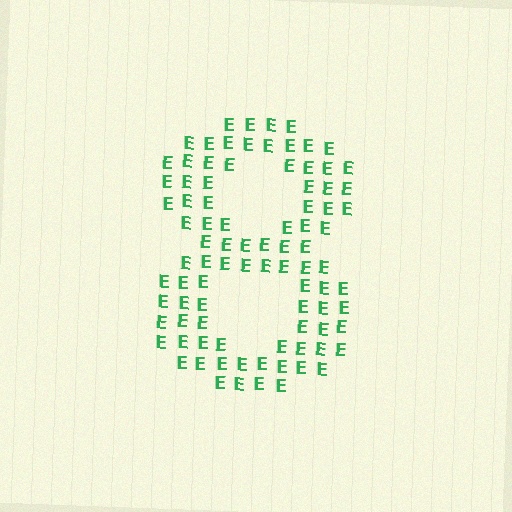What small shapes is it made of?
It is made of small letter E's.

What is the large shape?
The large shape is the digit 8.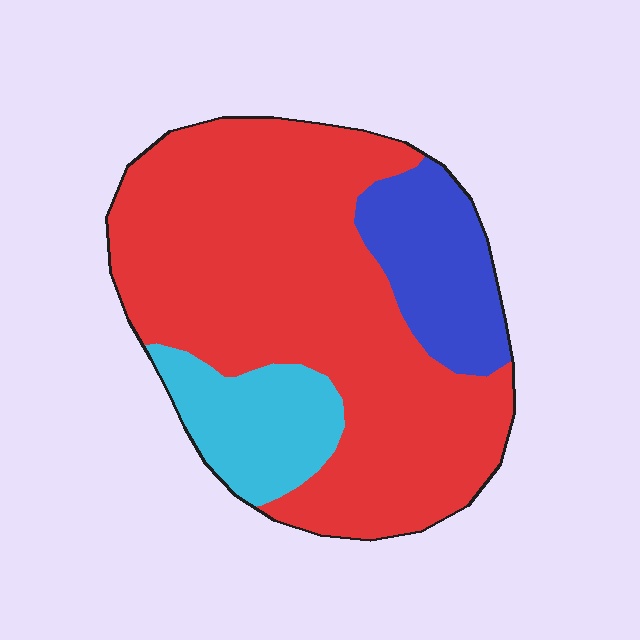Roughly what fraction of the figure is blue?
Blue covers 16% of the figure.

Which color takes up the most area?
Red, at roughly 70%.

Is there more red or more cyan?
Red.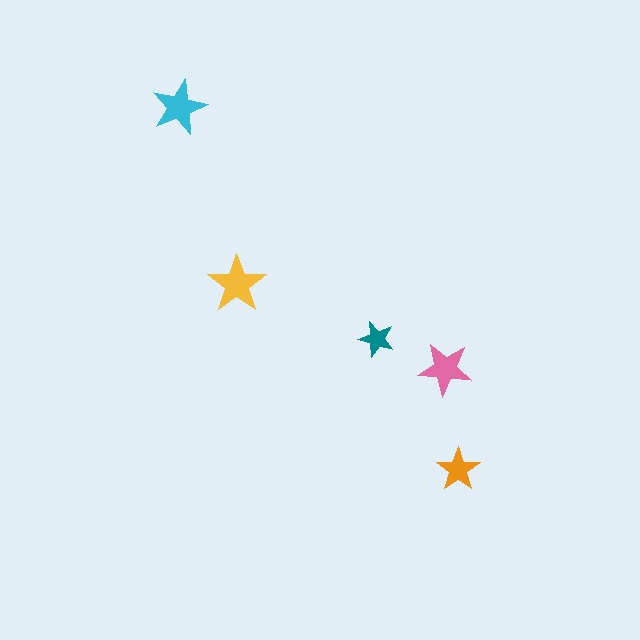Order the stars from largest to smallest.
the yellow one, the cyan one, the pink one, the orange one, the teal one.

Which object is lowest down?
The orange star is bottommost.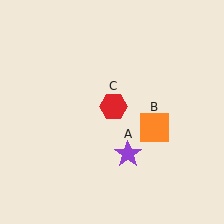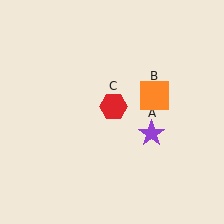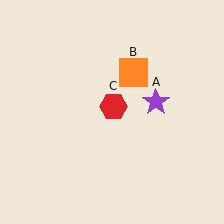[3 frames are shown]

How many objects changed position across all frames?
2 objects changed position: purple star (object A), orange square (object B).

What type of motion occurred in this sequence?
The purple star (object A), orange square (object B) rotated counterclockwise around the center of the scene.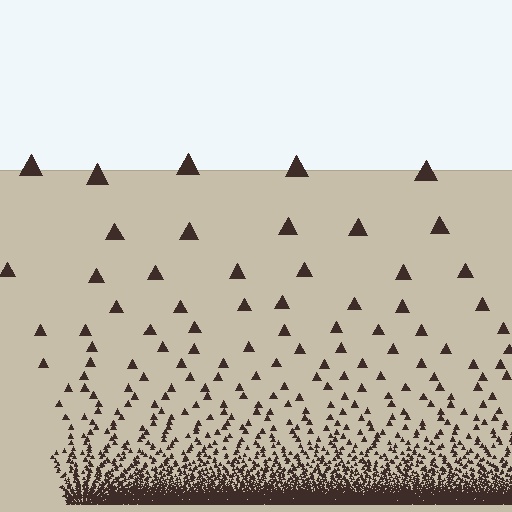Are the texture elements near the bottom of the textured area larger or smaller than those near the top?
Smaller. The gradient is inverted — elements near the bottom are smaller and denser.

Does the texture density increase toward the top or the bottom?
Density increases toward the bottom.